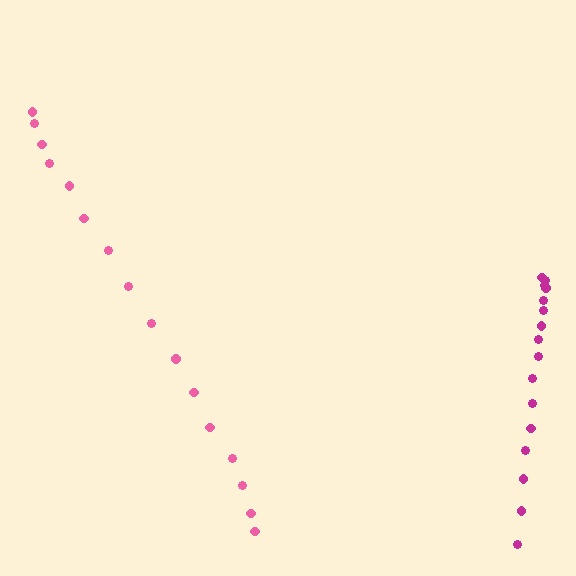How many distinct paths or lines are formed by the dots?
There are 2 distinct paths.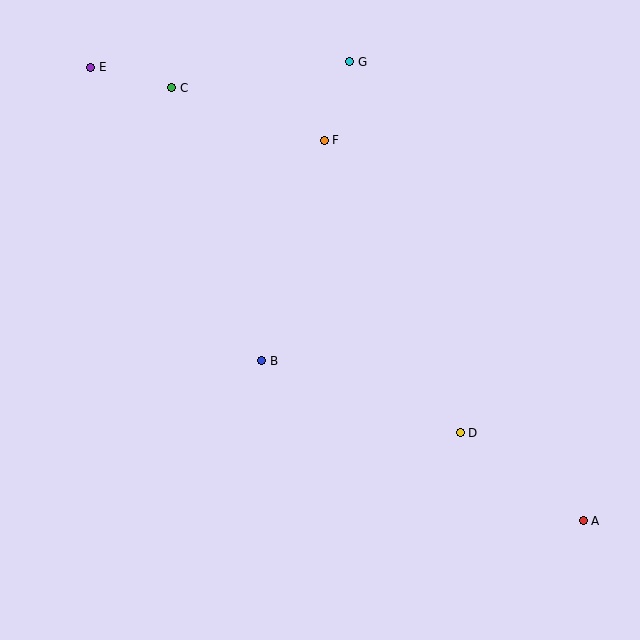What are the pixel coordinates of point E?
Point E is at (91, 67).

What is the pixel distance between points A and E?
The distance between A and E is 670 pixels.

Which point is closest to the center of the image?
Point B at (261, 361) is closest to the center.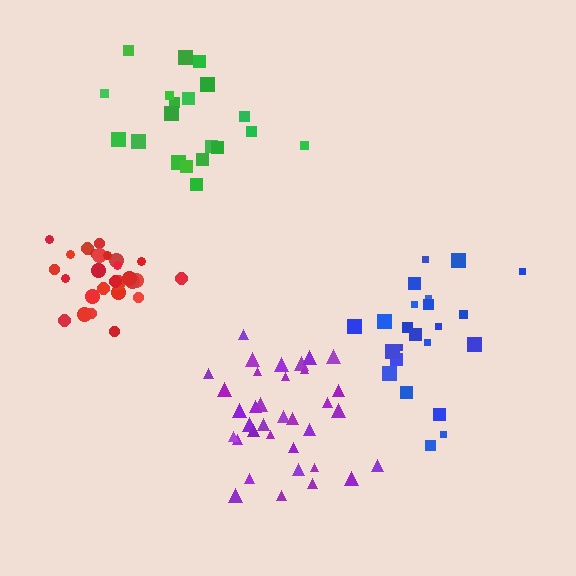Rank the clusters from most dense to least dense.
red, purple, blue, green.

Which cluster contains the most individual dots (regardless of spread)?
Purple (35).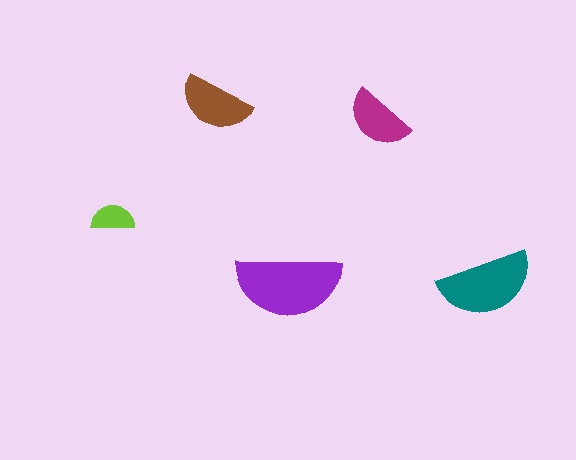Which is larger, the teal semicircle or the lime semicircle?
The teal one.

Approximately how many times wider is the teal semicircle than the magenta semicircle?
About 1.5 times wider.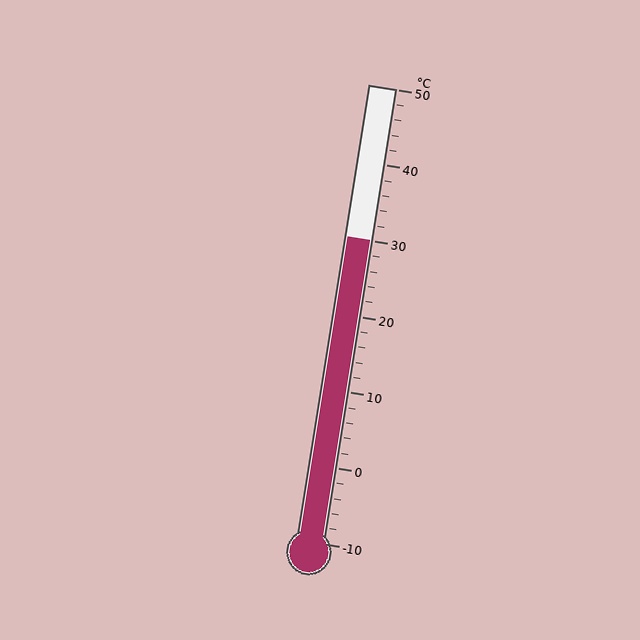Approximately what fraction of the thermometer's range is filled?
The thermometer is filled to approximately 65% of its range.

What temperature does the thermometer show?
The thermometer shows approximately 30°C.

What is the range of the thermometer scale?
The thermometer scale ranges from -10°C to 50°C.